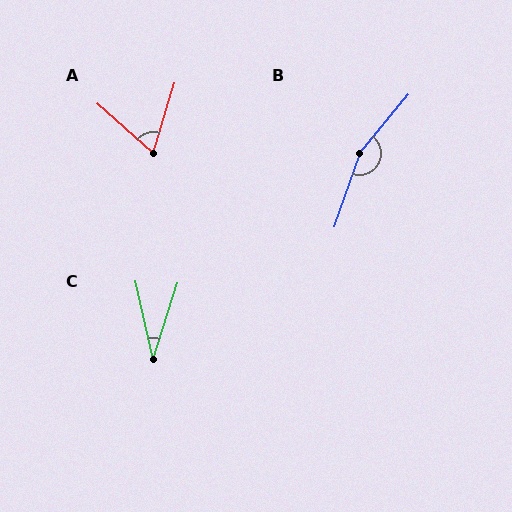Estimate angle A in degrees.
Approximately 66 degrees.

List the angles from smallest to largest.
C (30°), A (66°), B (159°).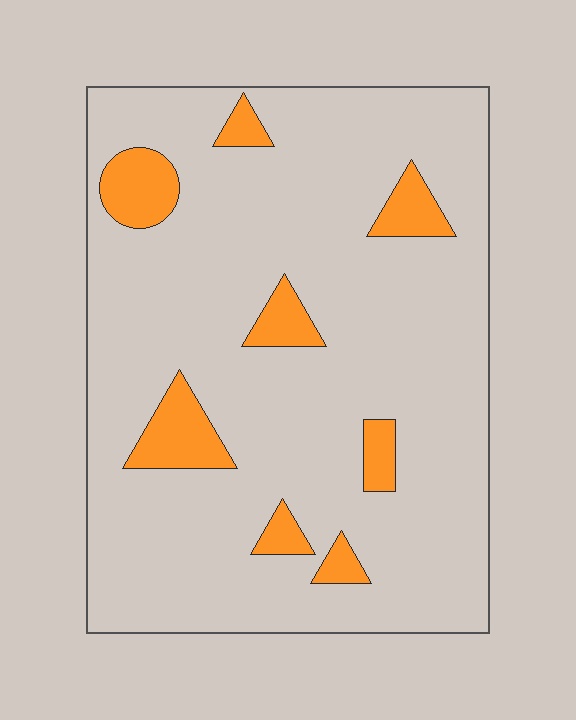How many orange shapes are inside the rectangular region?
8.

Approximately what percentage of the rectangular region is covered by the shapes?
Approximately 10%.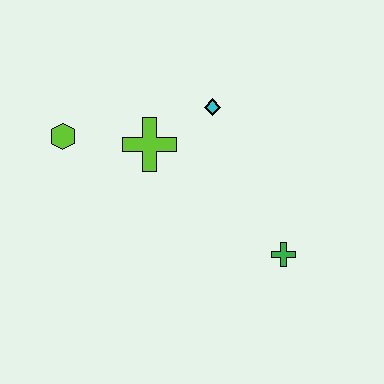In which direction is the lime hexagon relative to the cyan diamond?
The lime hexagon is to the left of the cyan diamond.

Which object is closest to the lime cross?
The cyan diamond is closest to the lime cross.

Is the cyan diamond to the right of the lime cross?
Yes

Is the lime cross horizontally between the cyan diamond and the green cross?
No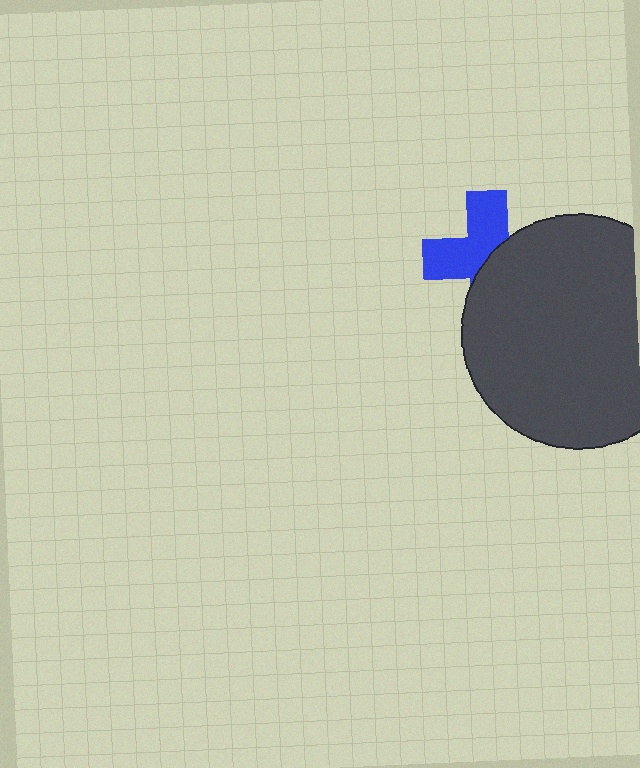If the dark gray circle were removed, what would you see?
You would see the complete blue cross.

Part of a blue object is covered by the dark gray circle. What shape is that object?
It is a cross.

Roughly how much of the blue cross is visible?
About half of it is visible (roughly 50%).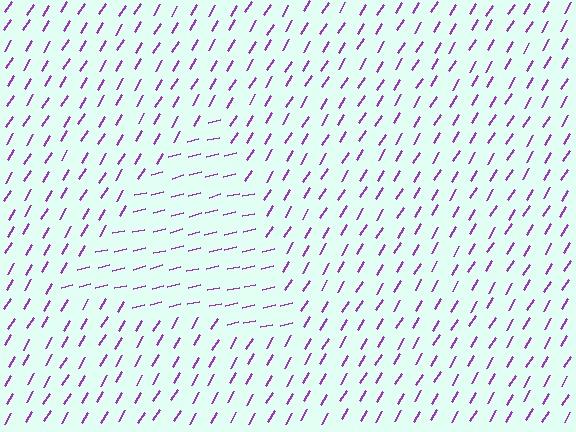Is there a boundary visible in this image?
Yes, there is a texture boundary formed by a change in line orientation.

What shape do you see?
I see a triangle.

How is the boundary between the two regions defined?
The boundary is defined purely by a change in line orientation (approximately 45 degrees difference). All lines are the same color and thickness.